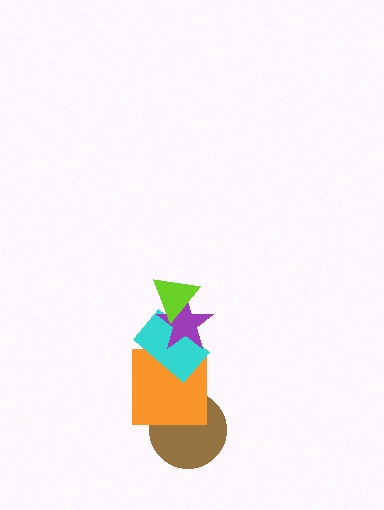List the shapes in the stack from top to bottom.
From top to bottom: the lime triangle, the purple star, the cyan rectangle, the orange square, the brown circle.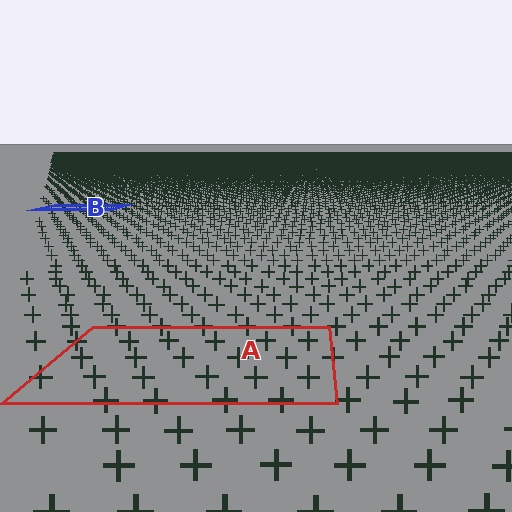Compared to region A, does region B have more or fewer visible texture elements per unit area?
Region B has more texture elements per unit area — they are packed more densely because it is farther away.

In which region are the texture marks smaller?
The texture marks are smaller in region B, because it is farther away.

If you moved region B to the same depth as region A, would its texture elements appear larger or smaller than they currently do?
They would appear larger. At a closer depth, the same texture elements are projected at a bigger on-screen size.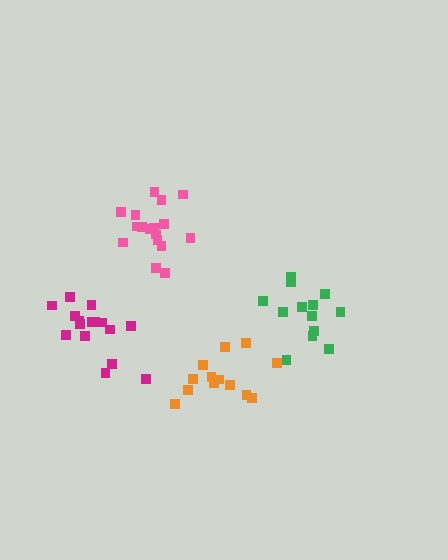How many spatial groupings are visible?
There are 4 spatial groupings.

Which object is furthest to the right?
The green cluster is rightmost.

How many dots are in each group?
Group 1: 17 dots, Group 2: 13 dots, Group 3: 13 dots, Group 4: 16 dots (59 total).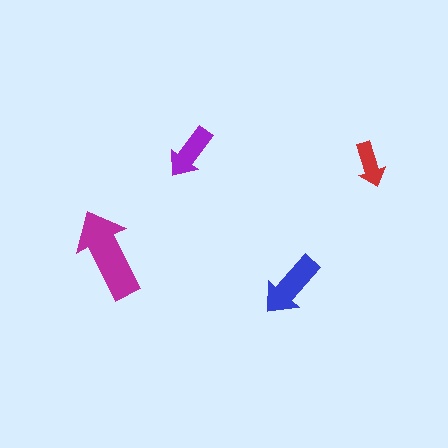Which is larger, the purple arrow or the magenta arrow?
The magenta one.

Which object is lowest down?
The blue arrow is bottommost.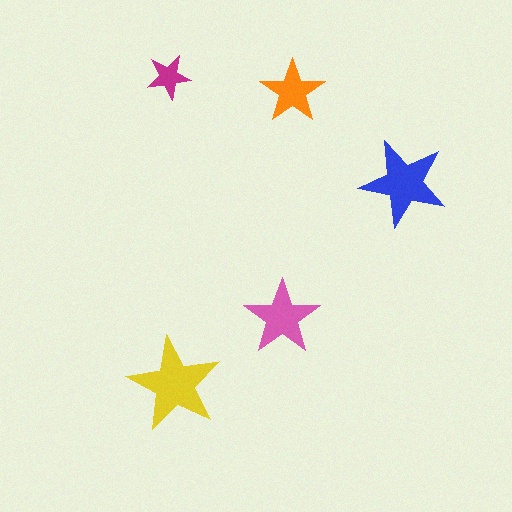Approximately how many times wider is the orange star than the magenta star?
About 1.5 times wider.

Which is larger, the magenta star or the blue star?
The blue one.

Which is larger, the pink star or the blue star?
The blue one.